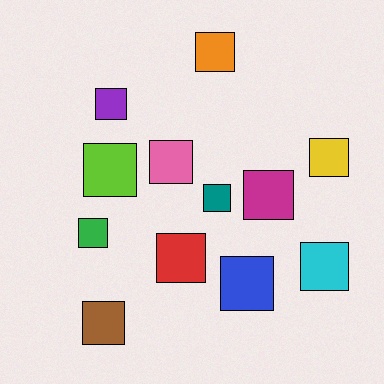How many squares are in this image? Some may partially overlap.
There are 12 squares.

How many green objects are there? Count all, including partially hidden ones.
There is 1 green object.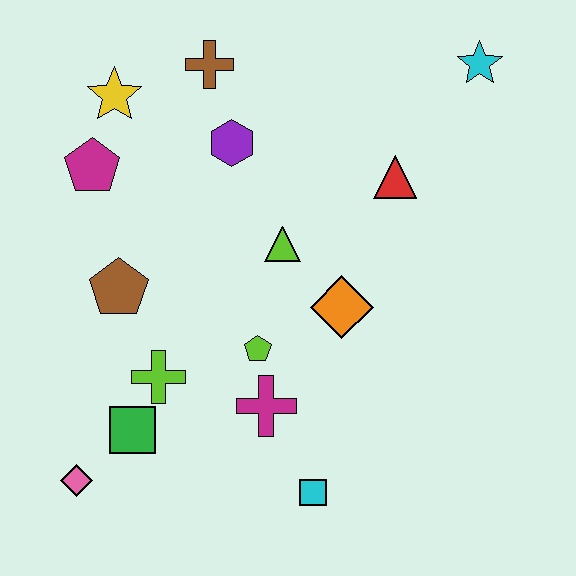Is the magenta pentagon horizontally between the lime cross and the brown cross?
No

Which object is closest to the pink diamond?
The green square is closest to the pink diamond.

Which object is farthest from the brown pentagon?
The cyan star is farthest from the brown pentagon.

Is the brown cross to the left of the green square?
No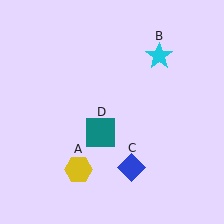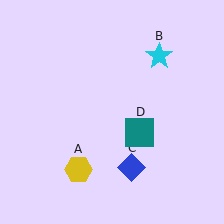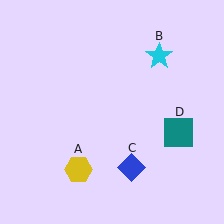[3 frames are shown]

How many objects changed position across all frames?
1 object changed position: teal square (object D).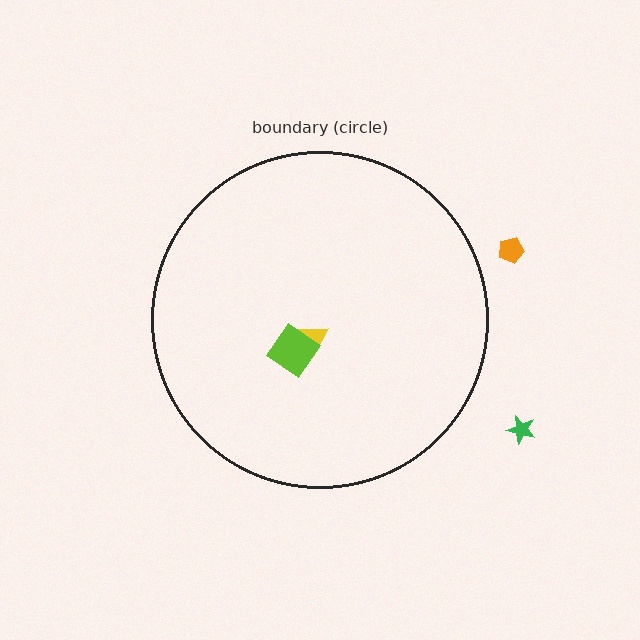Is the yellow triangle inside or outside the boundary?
Inside.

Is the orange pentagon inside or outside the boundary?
Outside.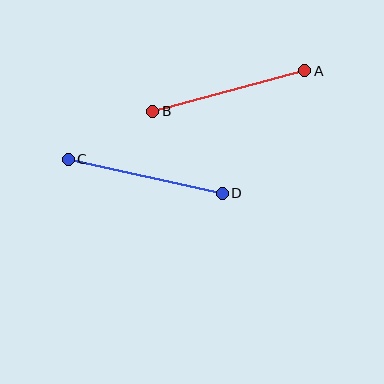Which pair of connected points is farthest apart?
Points C and D are farthest apart.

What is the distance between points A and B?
The distance is approximately 157 pixels.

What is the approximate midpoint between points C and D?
The midpoint is at approximately (145, 176) pixels.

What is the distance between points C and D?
The distance is approximately 158 pixels.